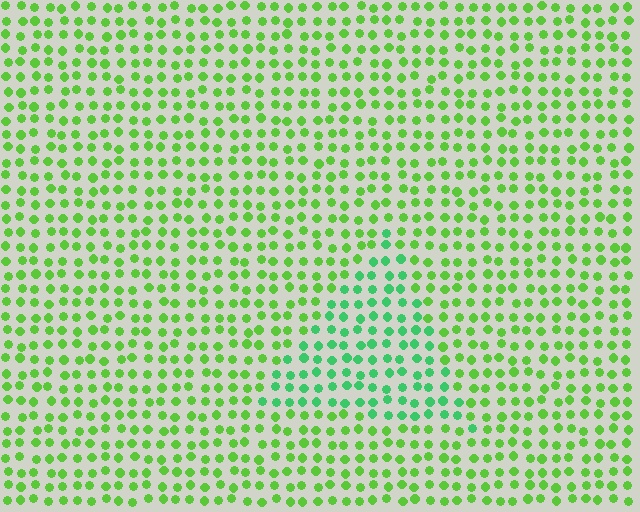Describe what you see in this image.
The image is filled with small lime elements in a uniform arrangement. A triangle-shaped region is visible where the elements are tinted to a slightly different hue, forming a subtle color boundary.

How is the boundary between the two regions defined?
The boundary is defined purely by a slight shift in hue (about 34 degrees). Spacing, size, and orientation are identical on both sides.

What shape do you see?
I see a triangle.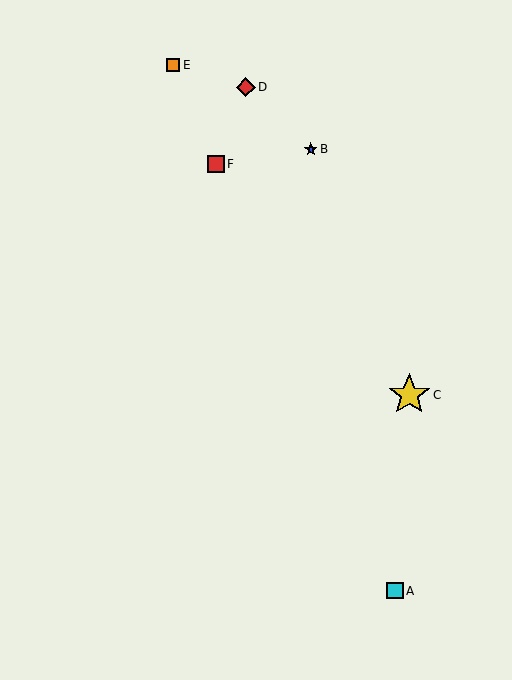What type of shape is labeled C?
Shape C is a yellow star.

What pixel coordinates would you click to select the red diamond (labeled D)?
Click at (246, 87) to select the red diamond D.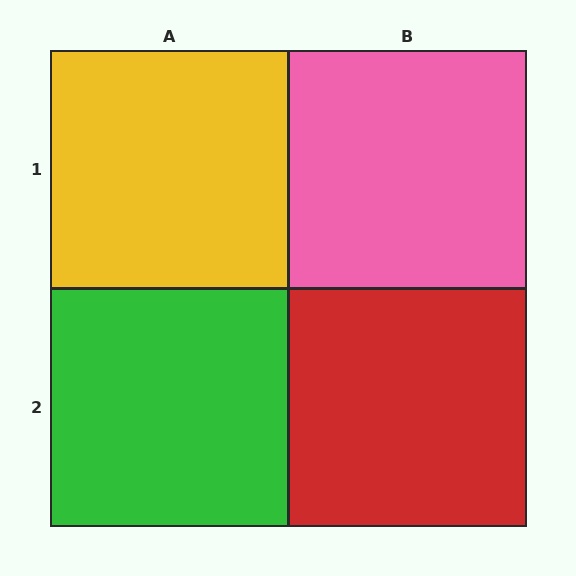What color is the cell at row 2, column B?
Red.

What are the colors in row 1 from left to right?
Yellow, pink.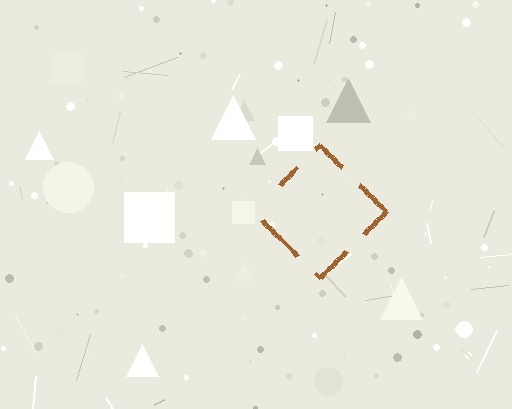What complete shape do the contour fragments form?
The contour fragments form a diamond.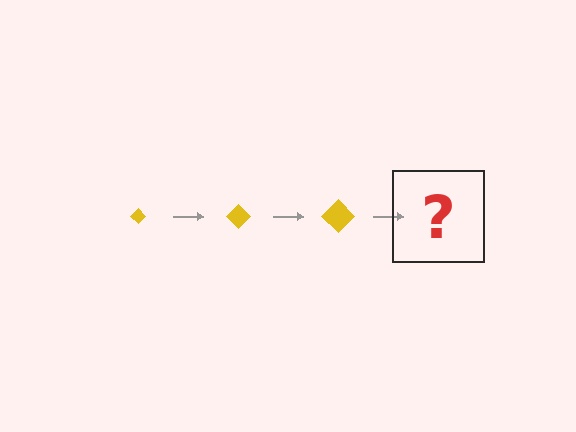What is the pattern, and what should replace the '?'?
The pattern is that the diamond gets progressively larger each step. The '?' should be a yellow diamond, larger than the previous one.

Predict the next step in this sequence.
The next step is a yellow diamond, larger than the previous one.